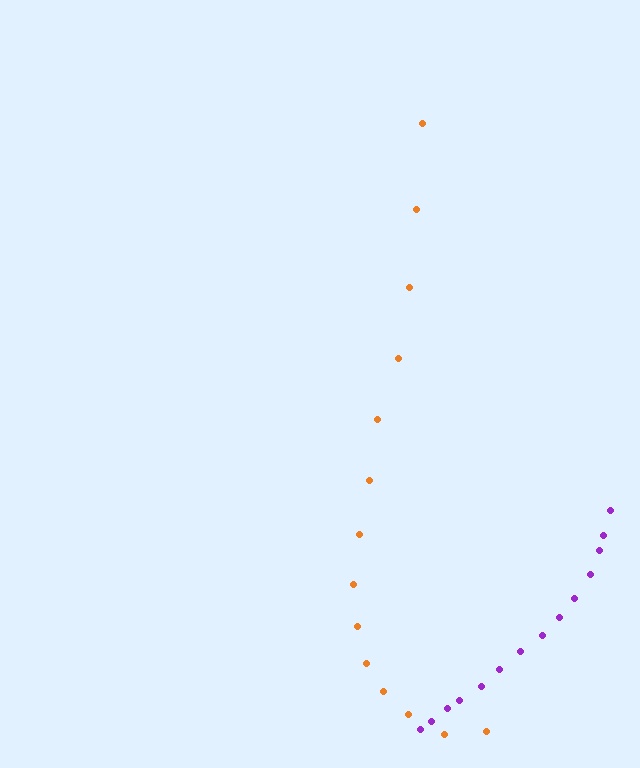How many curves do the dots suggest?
There are 2 distinct paths.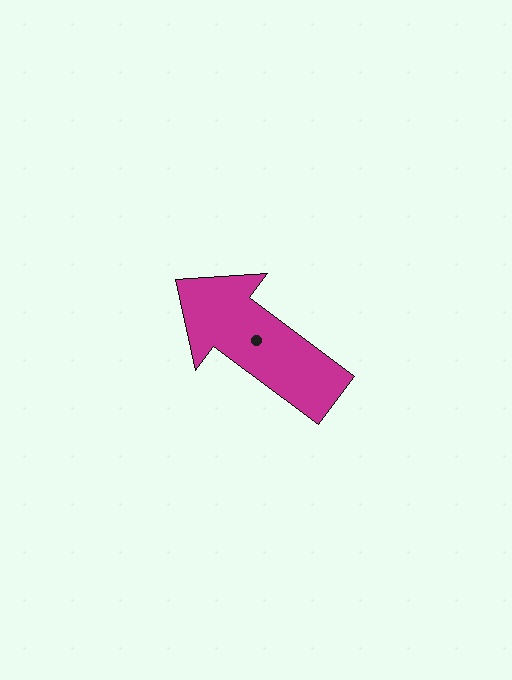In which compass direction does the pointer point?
Northwest.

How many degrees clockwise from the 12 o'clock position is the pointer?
Approximately 307 degrees.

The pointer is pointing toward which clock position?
Roughly 10 o'clock.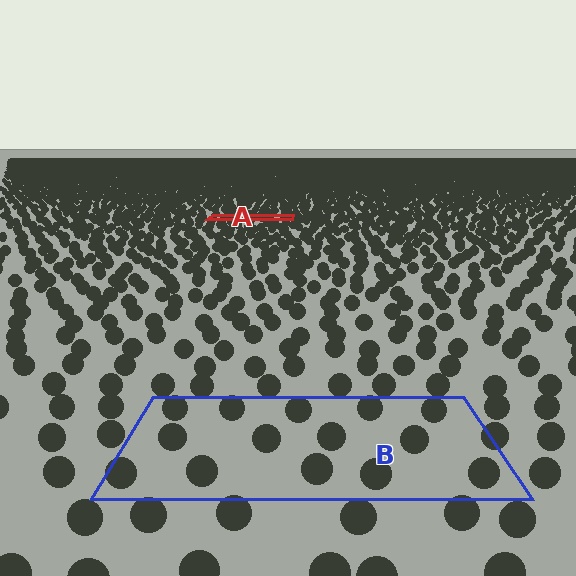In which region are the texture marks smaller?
The texture marks are smaller in region A, because it is farther away.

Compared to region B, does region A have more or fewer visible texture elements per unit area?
Region A has more texture elements per unit area — they are packed more densely because it is farther away.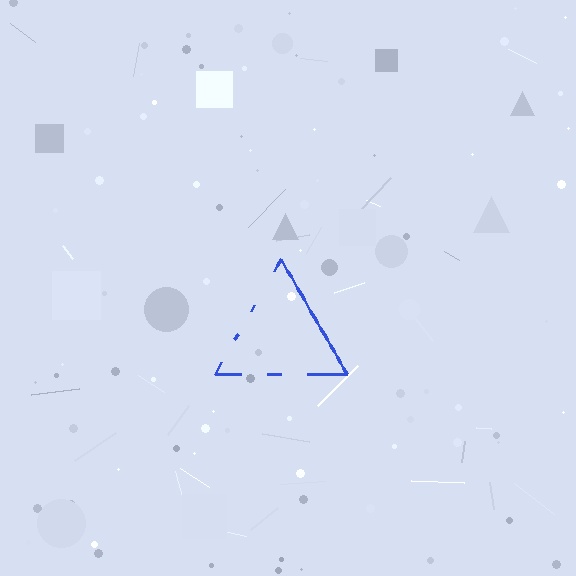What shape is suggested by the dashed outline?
The dashed outline suggests a triangle.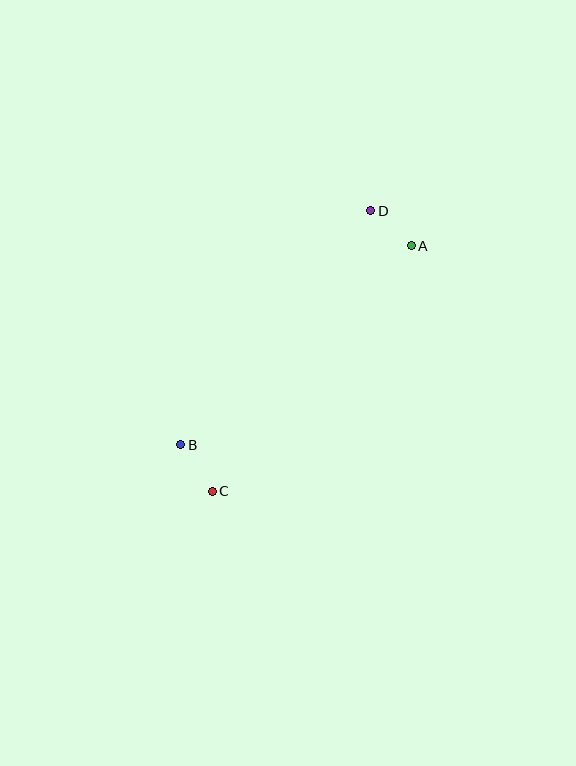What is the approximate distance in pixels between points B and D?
The distance between B and D is approximately 302 pixels.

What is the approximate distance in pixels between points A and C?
The distance between A and C is approximately 316 pixels.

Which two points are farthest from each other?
Points C and D are farthest from each other.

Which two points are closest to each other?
Points A and D are closest to each other.